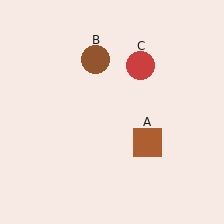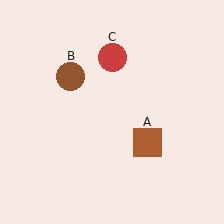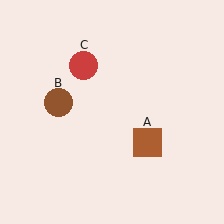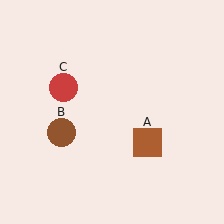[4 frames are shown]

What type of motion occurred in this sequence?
The brown circle (object B), red circle (object C) rotated counterclockwise around the center of the scene.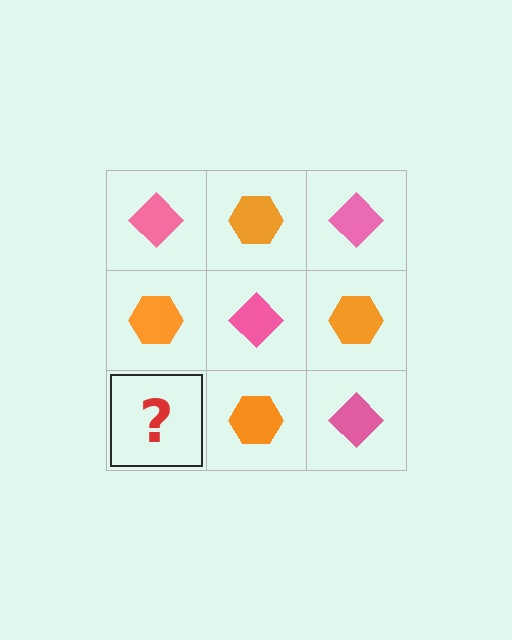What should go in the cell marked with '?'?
The missing cell should contain a pink diamond.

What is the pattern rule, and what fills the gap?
The rule is that it alternates pink diamond and orange hexagon in a checkerboard pattern. The gap should be filled with a pink diamond.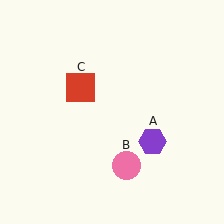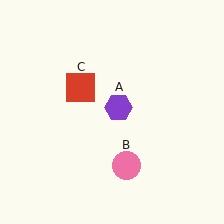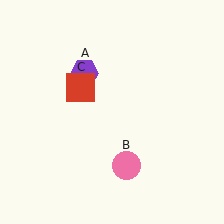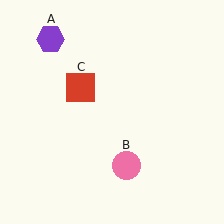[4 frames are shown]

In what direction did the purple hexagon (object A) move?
The purple hexagon (object A) moved up and to the left.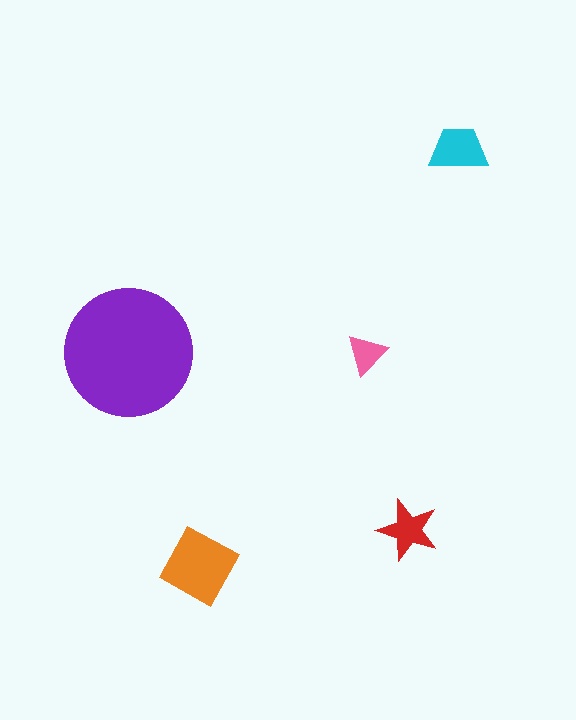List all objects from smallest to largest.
The pink triangle, the red star, the cyan trapezoid, the orange diamond, the purple circle.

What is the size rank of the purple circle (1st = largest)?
1st.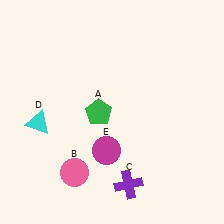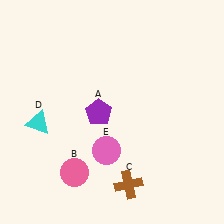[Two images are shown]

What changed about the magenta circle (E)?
In Image 1, E is magenta. In Image 2, it changed to pink.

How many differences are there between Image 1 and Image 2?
There are 3 differences between the two images.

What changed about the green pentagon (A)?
In Image 1, A is green. In Image 2, it changed to purple.